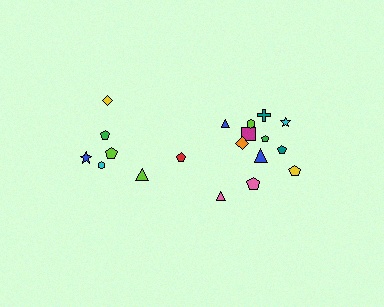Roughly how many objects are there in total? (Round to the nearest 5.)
Roughly 20 objects in total.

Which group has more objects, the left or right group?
The right group.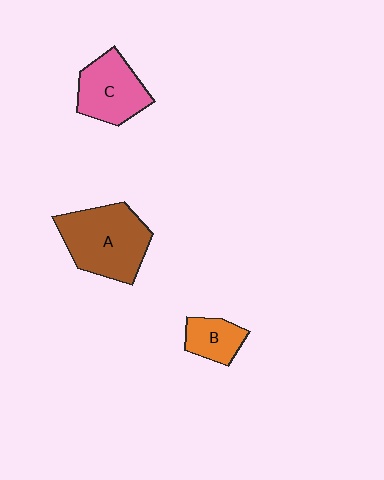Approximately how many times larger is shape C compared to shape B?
Approximately 1.8 times.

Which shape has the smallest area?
Shape B (orange).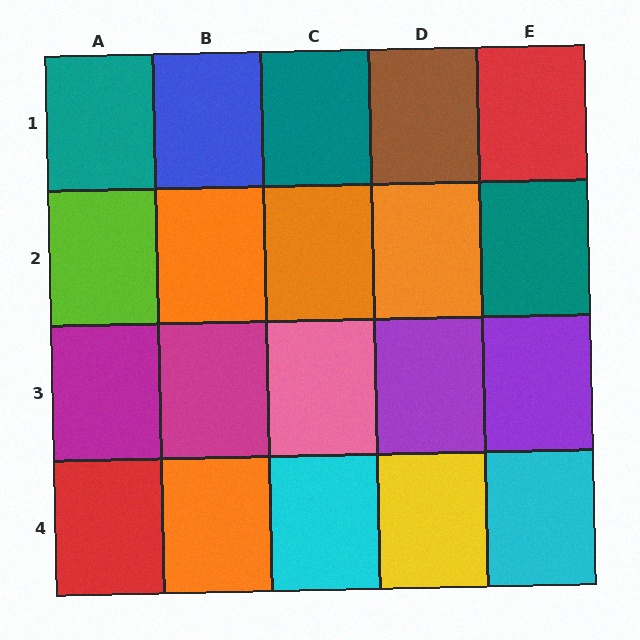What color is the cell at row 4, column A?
Red.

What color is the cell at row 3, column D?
Purple.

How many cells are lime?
1 cell is lime.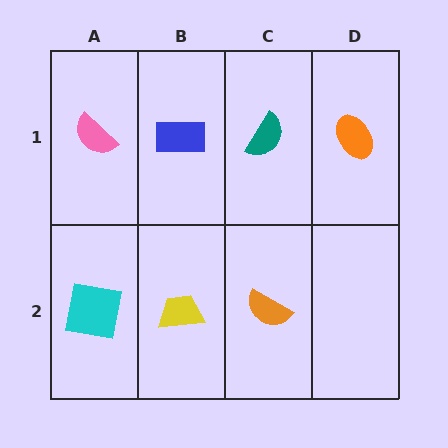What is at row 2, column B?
A yellow trapezoid.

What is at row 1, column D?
An orange ellipse.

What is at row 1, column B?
A blue rectangle.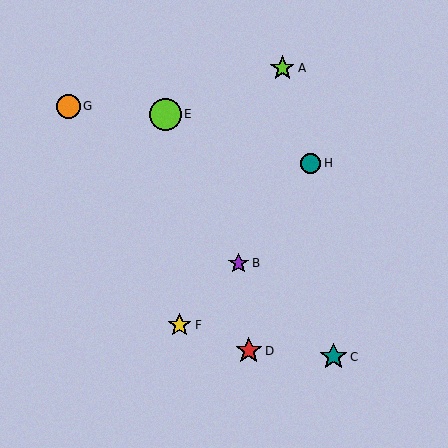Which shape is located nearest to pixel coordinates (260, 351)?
The red star (labeled D) at (249, 351) is nearest to that location.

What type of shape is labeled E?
Shape E is a lime circle.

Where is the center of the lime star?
The center of the lime star is at (282, 68).